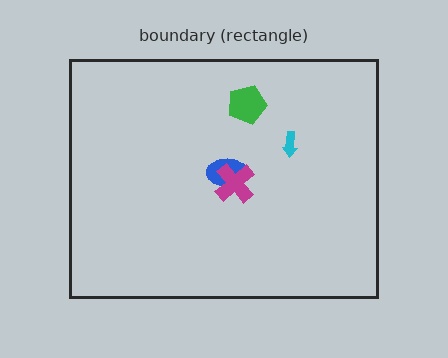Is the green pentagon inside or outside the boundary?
Inside.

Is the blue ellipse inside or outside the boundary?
Inside.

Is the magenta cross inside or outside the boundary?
Inside.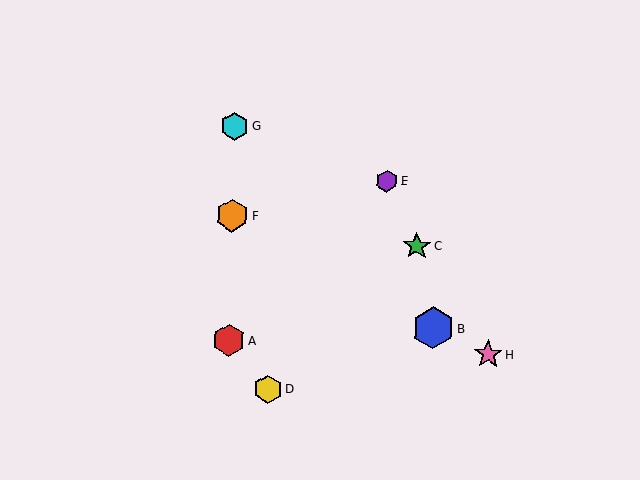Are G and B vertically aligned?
No, G is at x≈235 and B is at x≈433.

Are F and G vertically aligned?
Yes, both are at x≈232.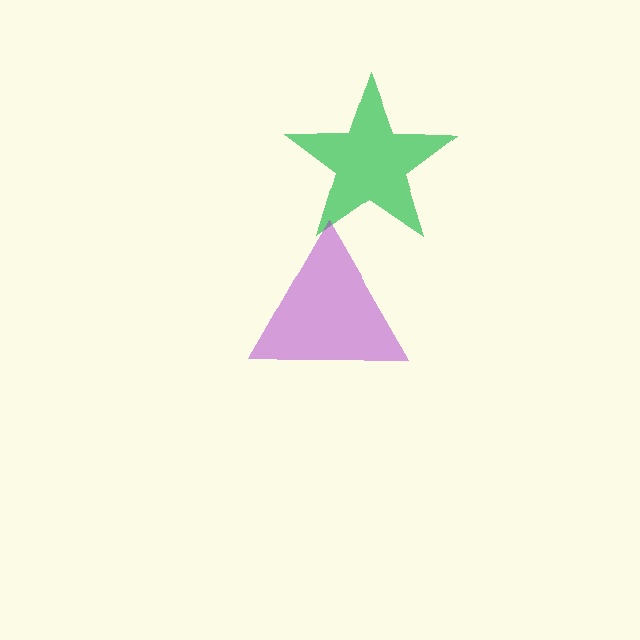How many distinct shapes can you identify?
There are 2 distinct shapes: a green star, a purple triangle.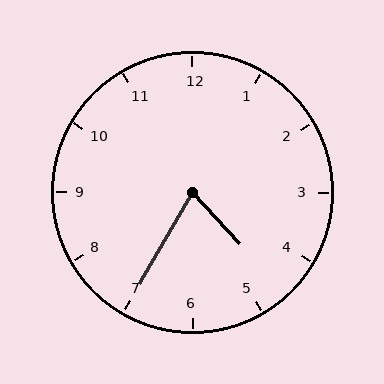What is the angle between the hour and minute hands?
Approximately 72 degrees.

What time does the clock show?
4:35.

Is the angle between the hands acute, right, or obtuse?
It is acute.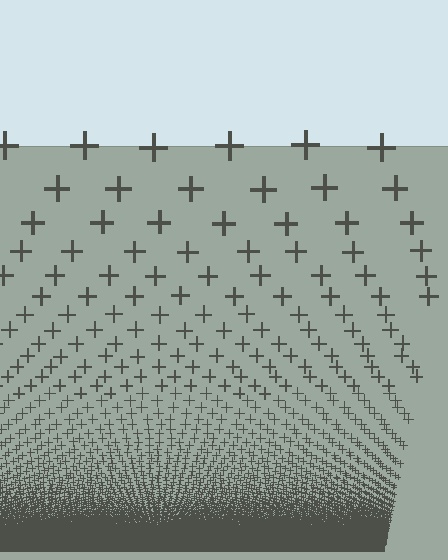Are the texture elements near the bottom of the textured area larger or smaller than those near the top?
Smaller. The gradient is inverted — elements near the bottom are smaller and denser.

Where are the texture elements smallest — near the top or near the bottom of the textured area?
Near the bottom.